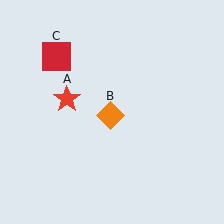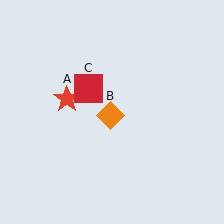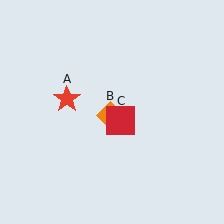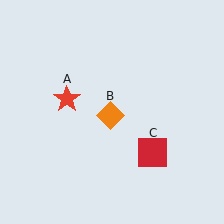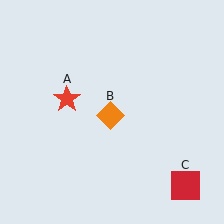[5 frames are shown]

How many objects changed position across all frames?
1 object changed position: red square (object C).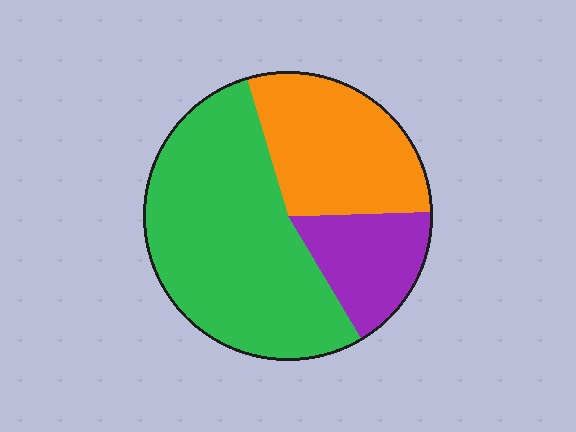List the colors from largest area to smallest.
From largest to smallest: green, orange, purple.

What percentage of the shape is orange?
Orange covers 29% of the shape.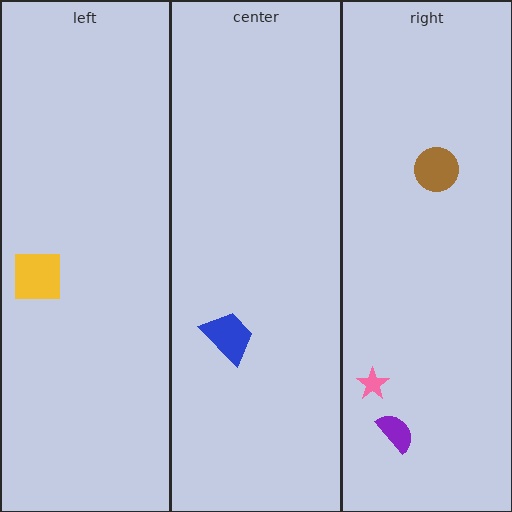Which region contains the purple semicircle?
The right region.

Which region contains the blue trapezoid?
The center region.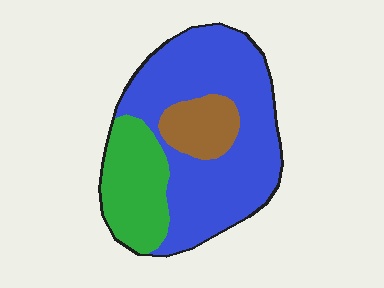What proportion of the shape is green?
Green covers about 25% of the shape.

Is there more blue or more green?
Blue.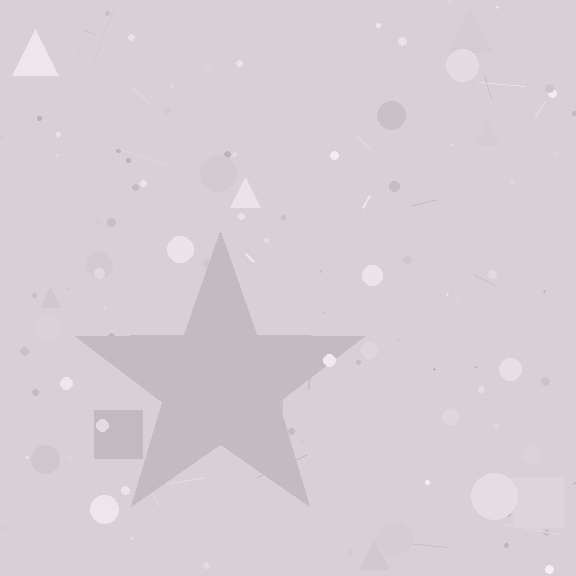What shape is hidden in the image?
A star is hidden in the image.